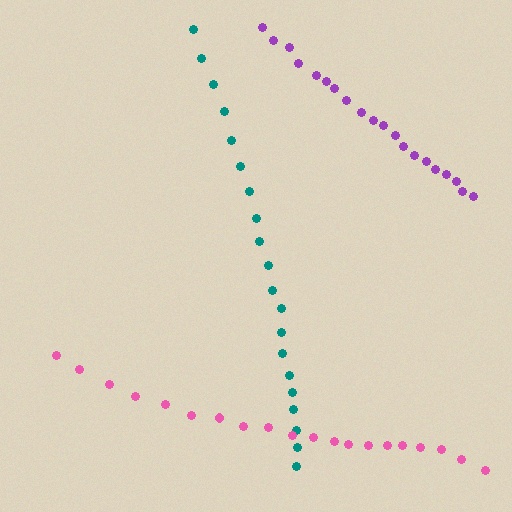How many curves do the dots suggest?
There are 3 distinct paths.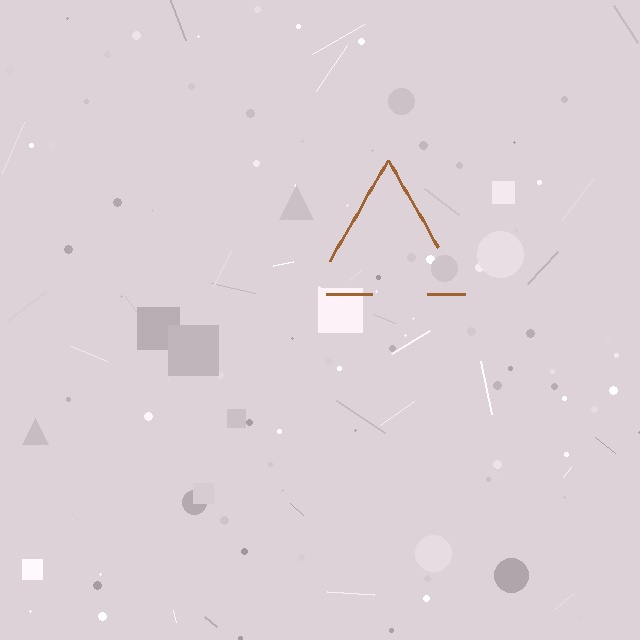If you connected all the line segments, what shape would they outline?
They would outline a triangle.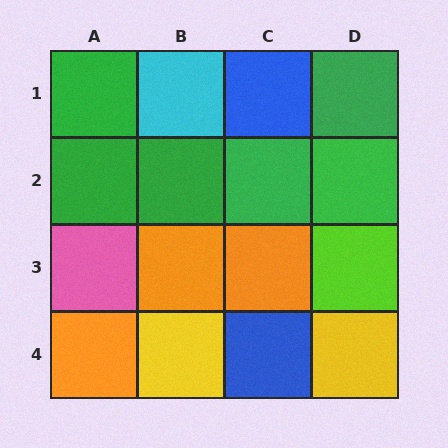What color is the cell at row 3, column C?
Orange.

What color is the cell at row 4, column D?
Yellow.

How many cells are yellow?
2 cells are yellow.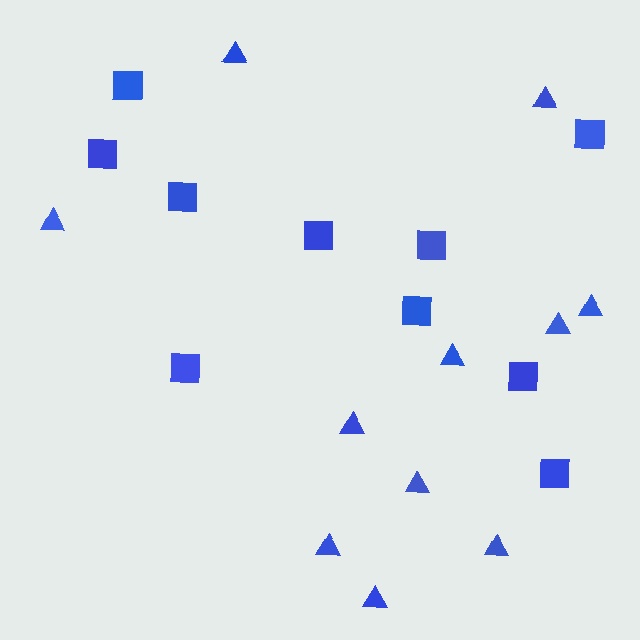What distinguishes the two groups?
There are 2 groups: one group of squares (10) and one group of triangles (11).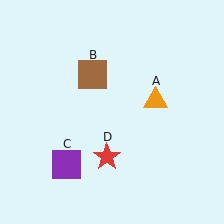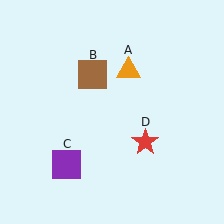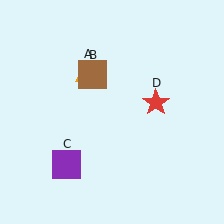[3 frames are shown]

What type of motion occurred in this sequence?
The orange triangle (object A), red star (object D) rotated counterclockwise around the center of the scene.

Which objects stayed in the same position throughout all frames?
Brown square (object B) and purple square (object C) remained stationary.